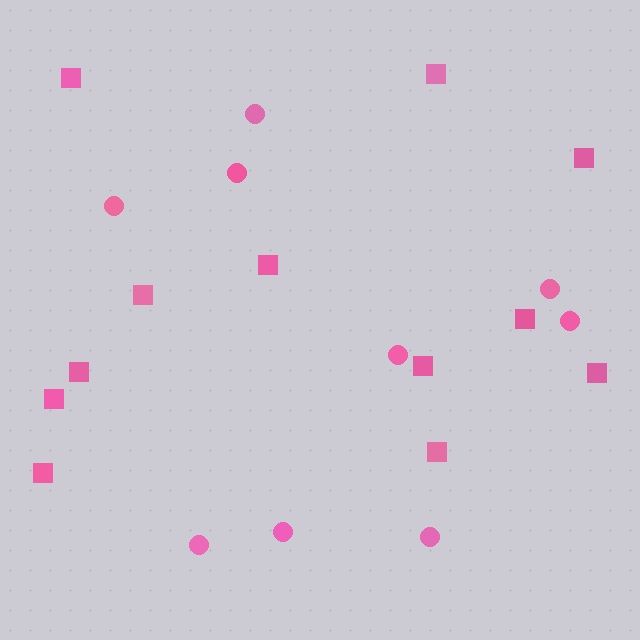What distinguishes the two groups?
There are 2 groups: one group of squares (12) and one group of circles (9).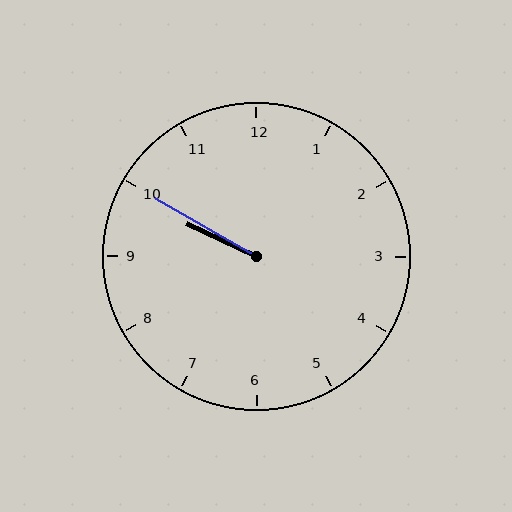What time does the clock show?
9:50.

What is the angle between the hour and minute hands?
Approximately 5 degrees.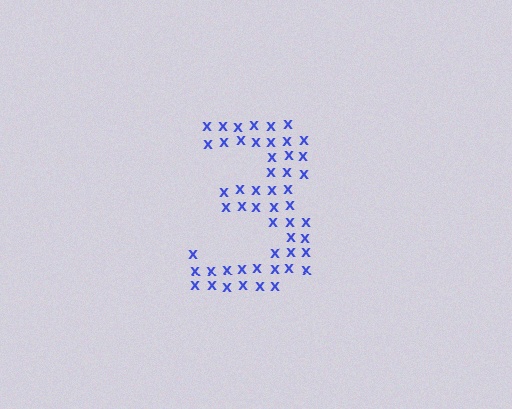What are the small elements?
The small elements are letter X's.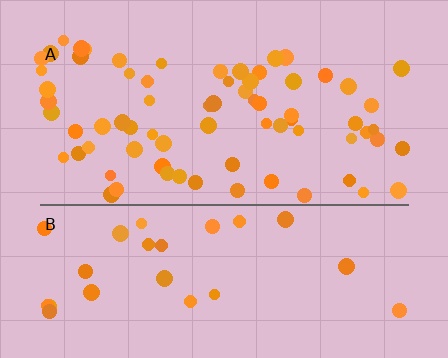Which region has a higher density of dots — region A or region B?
A (the top).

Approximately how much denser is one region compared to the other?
Approximately 2.6× — region A over region B.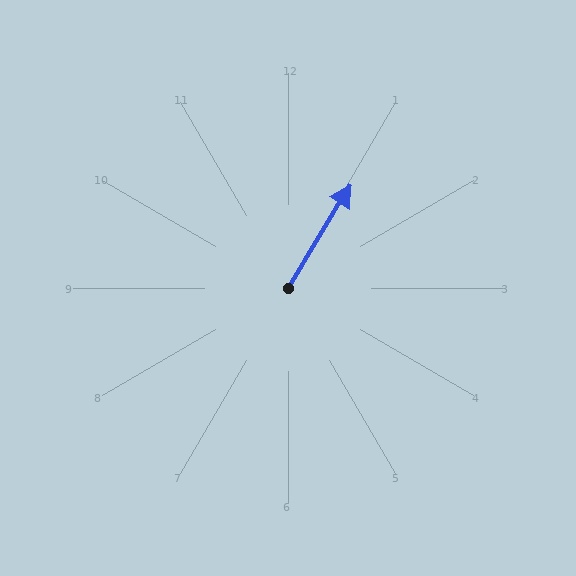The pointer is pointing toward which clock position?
Roughly 1 o'clock.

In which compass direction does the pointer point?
Northeast.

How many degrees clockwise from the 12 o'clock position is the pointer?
Approximately 31 degrees.